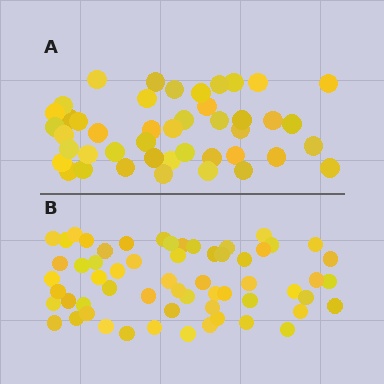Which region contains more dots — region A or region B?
Region B (the bottom region) has more dots.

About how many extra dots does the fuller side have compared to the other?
Region B has approximately 15 more dots than region A.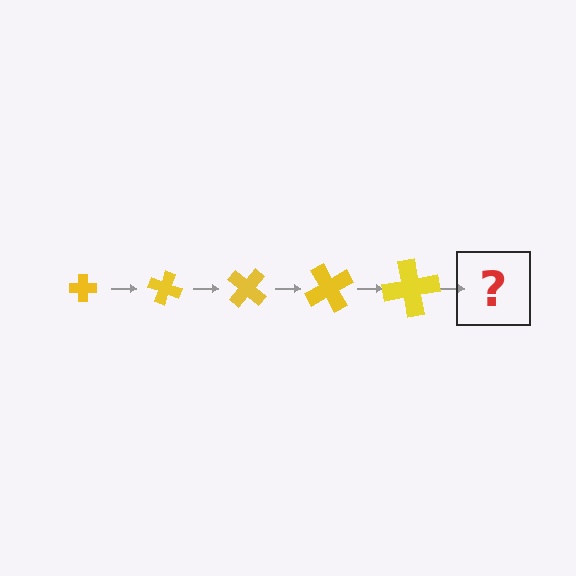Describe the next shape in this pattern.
It should be a cross, larger than the previous one and rotated 100 degrees from the start.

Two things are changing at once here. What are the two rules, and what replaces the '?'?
The two rules are that the cross grows larger each step and it rotates 20 degrees each step. The '?' should be a cross, larger than the previous one and rotated 100 degrees from the start.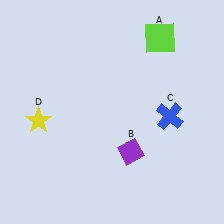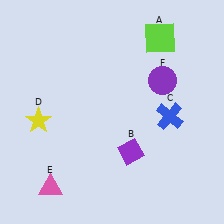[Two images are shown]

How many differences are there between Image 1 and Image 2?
There are 2 differences between the two images.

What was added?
A pink triangle (E), a purple circle (F) were added in Image 2.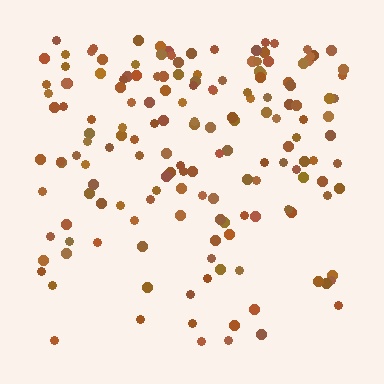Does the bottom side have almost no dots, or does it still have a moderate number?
Still a moderate number, just noticeably fewer than the top.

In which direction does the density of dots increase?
From bottom to top, with the top side densest.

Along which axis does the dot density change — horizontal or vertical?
Vertical.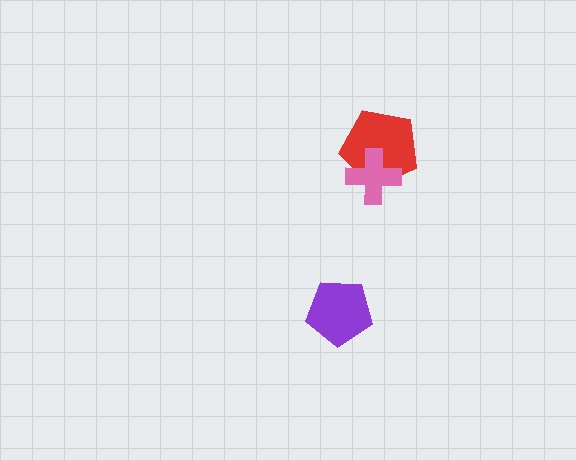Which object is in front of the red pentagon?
The pink cross is in front of the red pentagon.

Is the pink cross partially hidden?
No, no other shape covers it.